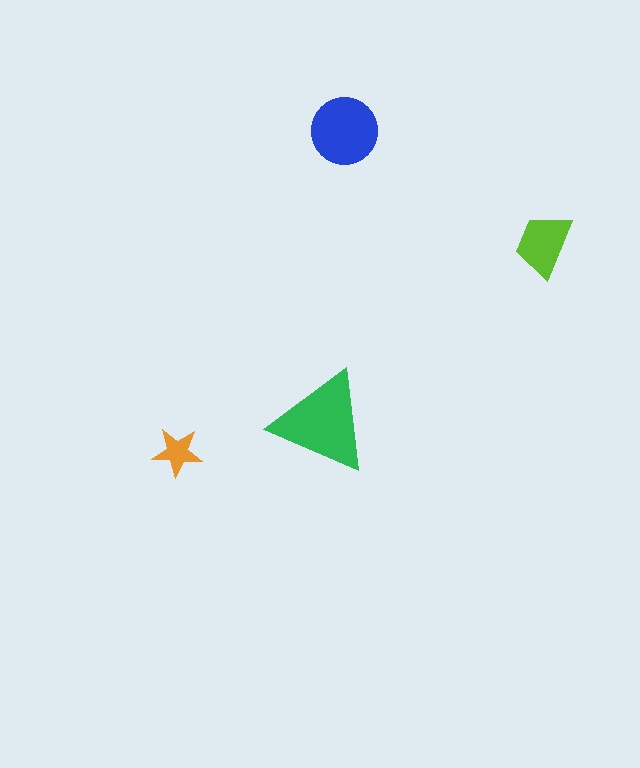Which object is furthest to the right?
The lime trapezoid is rightmost.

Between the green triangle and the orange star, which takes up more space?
The green triangle.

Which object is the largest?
The green triangle.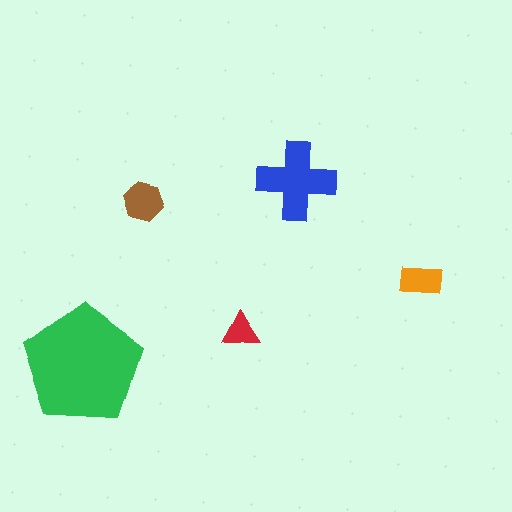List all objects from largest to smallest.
The green pentagon, the blue cross, the brown hexagon, the orange rectangle, the red triangle.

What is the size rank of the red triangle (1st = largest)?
5th.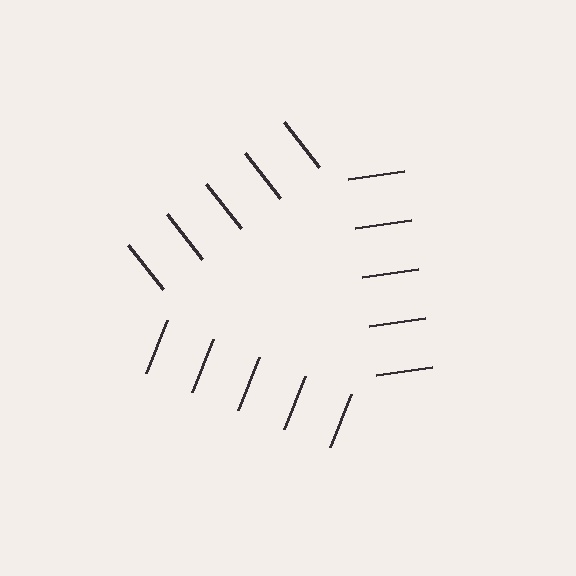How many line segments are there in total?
15 — 5 along each of the 3 edges.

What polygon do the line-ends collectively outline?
An illusory triangle — the line segments terminate on its edges but no continuous stroke is drawn.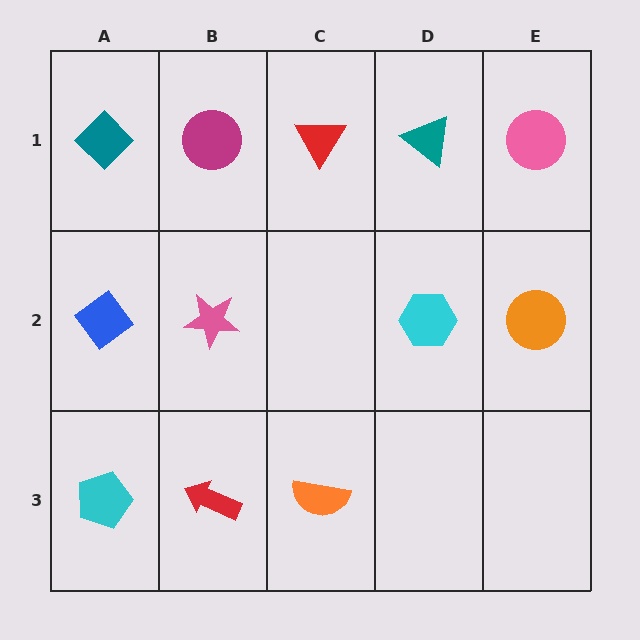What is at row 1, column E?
A pink circle.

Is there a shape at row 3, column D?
No, that cell is empty.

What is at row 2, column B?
A pink star.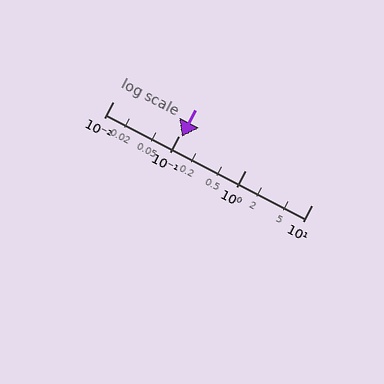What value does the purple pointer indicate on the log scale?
The pointer indicates approximately 0.11.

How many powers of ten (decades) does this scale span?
The scale spans 3 decades, from 0.01 to 10.